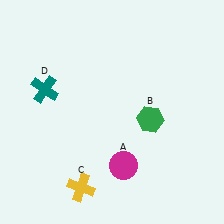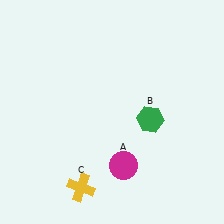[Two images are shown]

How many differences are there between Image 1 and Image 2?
There is 1 difference between the two images.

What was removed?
The teal cross (D) was removed in Image 2.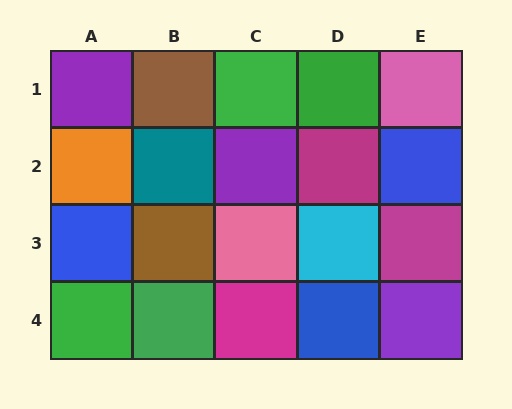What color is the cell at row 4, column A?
Green.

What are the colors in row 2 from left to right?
Orange, teal, purple, magenta, blue.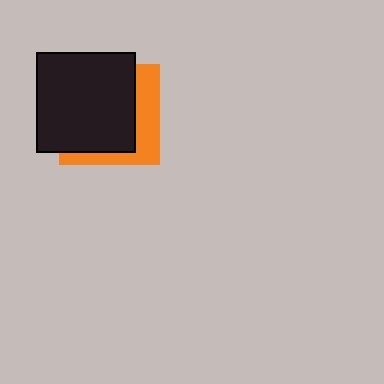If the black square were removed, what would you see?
You would see the complete orange square.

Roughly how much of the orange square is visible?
A small part of it is visible (roughly 33%).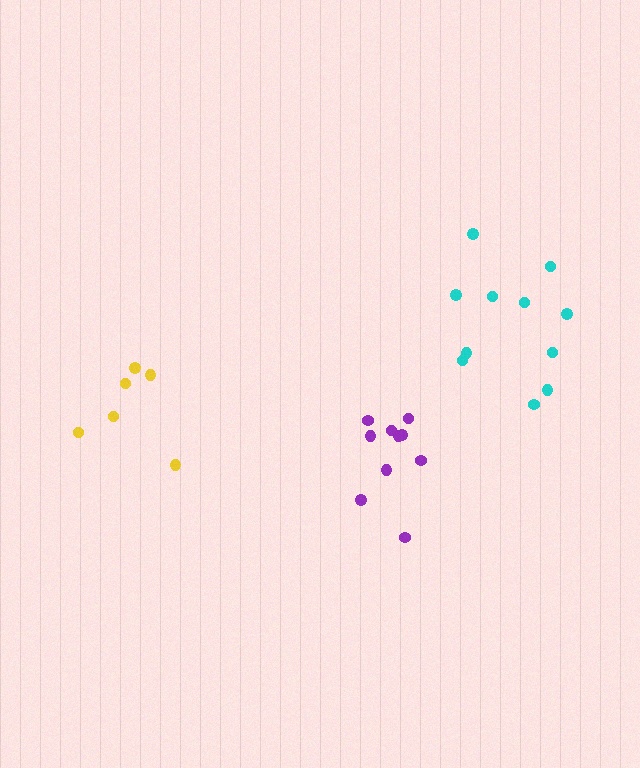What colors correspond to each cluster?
The clusters are colored: yellow, purple, cyan.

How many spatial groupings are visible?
There are 3 spatial groupings.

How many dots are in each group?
Group 1: 6 dots, Group 2: 10 dots, Group 3: 11 dots (27 total).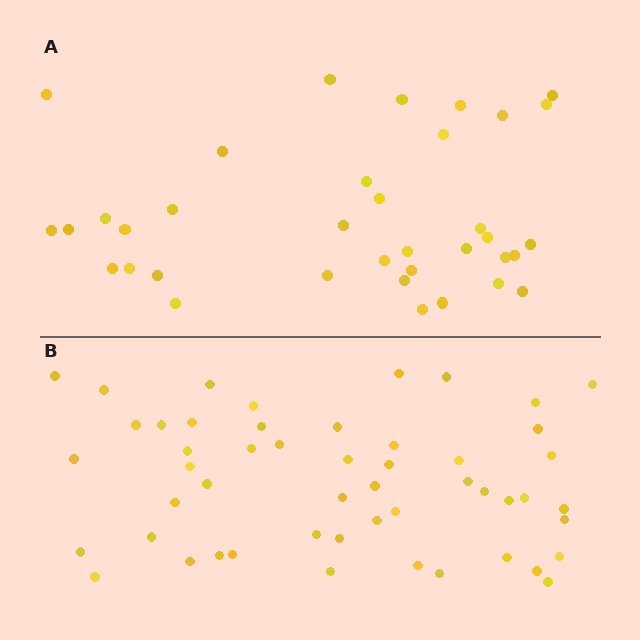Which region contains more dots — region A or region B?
Region B (the bottom region) has more dots.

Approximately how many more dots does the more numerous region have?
Region B has approximately 15 more dots than region A.